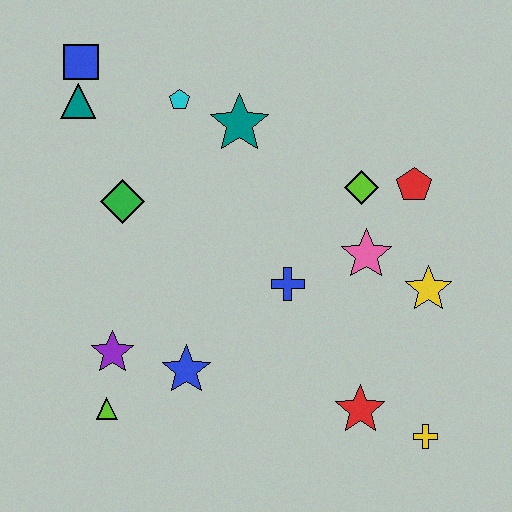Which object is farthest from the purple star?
The red pentagon is farthest from the purple star.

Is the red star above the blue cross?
No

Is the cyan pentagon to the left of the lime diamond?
Yes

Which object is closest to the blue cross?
The pink star is closest to the blue cross.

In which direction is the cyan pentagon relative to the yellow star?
The cyan pentagon is to the left of the yellow star.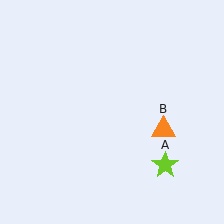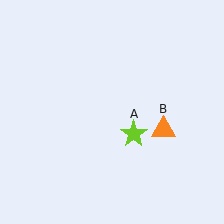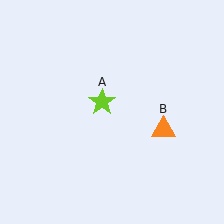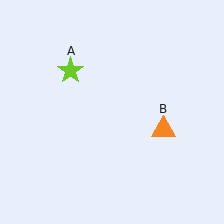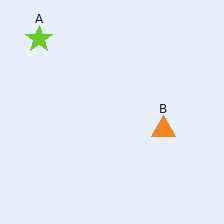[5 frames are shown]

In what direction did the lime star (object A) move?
The lime star (object A) moved up and to the left.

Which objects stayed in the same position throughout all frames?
Orange triangle (object B) remained stationary.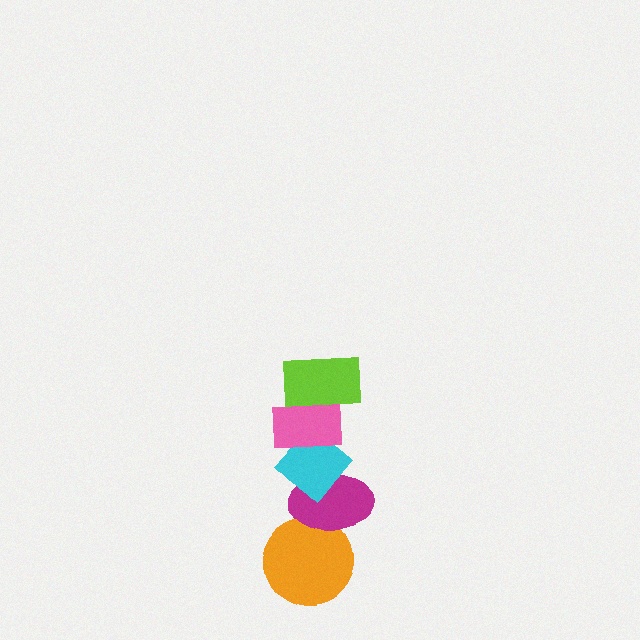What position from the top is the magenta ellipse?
The magenta ellipse is 4th from the top.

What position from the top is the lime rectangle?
The lime rectangle is 1st from the top.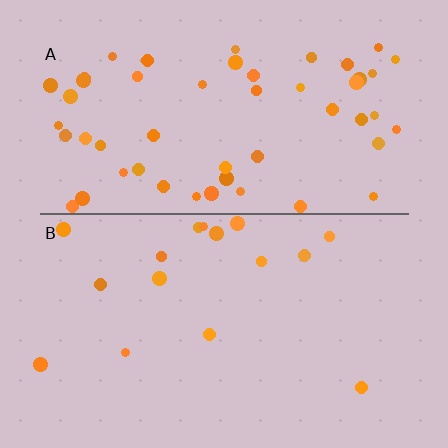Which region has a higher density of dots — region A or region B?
A (the top).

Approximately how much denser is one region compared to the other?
Approximately 3.2× — region A over region B.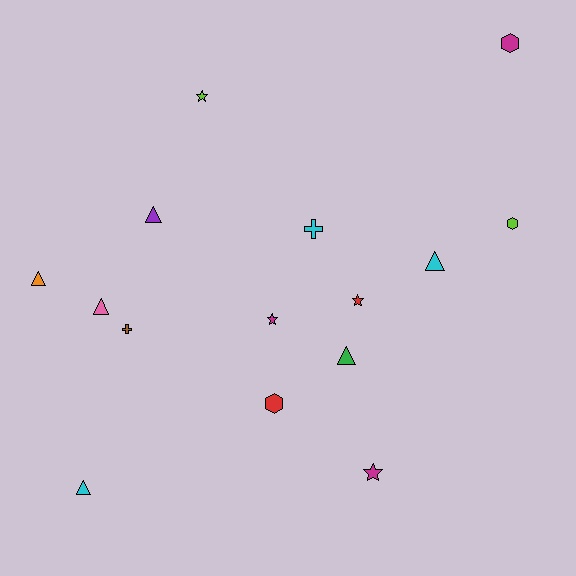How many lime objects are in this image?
There are 2 lime objects.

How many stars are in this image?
There are 4 stars.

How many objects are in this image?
There are 15 objects.